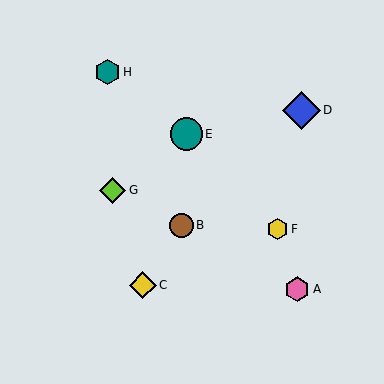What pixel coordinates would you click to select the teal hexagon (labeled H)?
Click at (108, 72) to select the teal hexagon H.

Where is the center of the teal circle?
The center of the teal circle is at (186, 134).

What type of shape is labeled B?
Shape B is a brown circle.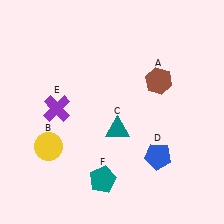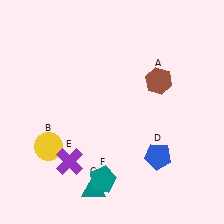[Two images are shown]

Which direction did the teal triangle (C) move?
The teal triangle (C) moved down.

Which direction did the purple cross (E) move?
The purple cross (E) moved down.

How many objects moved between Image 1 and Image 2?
2 objects moved between the two images.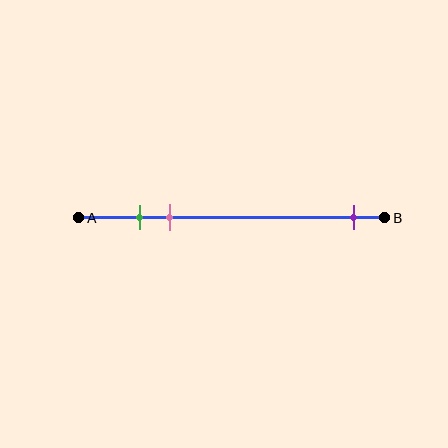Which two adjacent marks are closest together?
The green and pink marks are the closest adjacent pair.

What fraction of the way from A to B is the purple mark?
The purple mark is approximately 90% (0.9) of the way from A to B.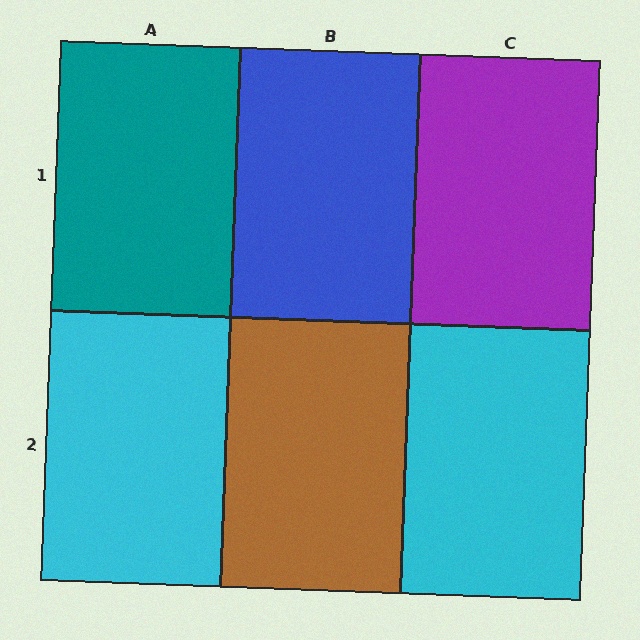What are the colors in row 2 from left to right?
Cyan, brown, cyan.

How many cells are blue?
1 cell is blue.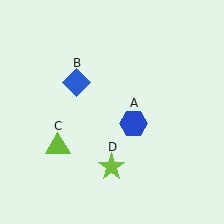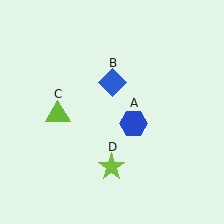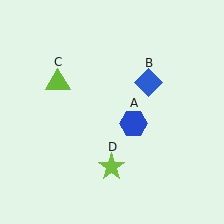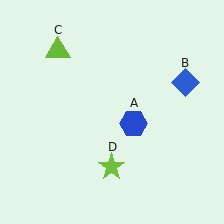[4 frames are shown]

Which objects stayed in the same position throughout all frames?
Blue hexagon (object A) and lime star (object D) remained stationary.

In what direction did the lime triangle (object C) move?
The lime triangle (object C) moved up.